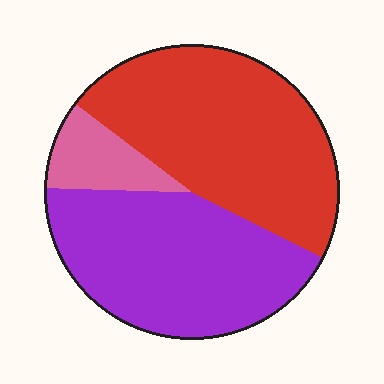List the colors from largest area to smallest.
From largest to smallest: red, purple, pink.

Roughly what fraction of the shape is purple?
Purple covers roughly 45% of the shape.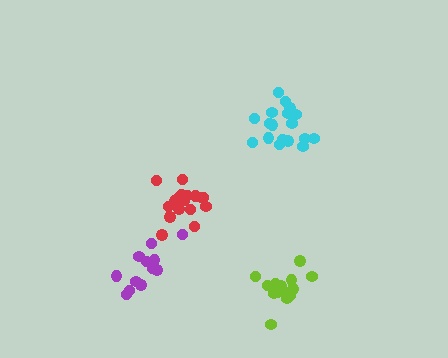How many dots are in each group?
Group 1: 18 dots, Group 2: 12 dots, Group 3: 14 dots, Group 4: 17 dots (61 total).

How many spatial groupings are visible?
There are 4 spatial groupings.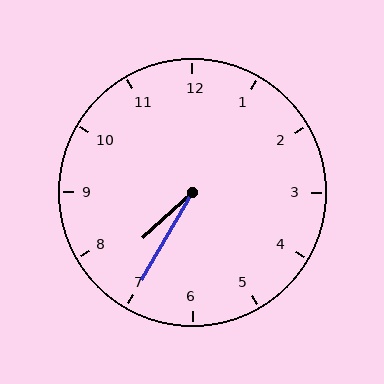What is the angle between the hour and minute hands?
Approximately 18 degrees.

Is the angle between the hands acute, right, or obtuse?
It is acute.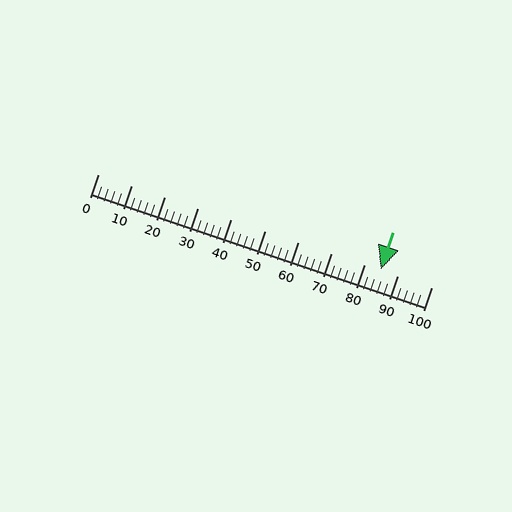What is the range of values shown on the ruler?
The ruler shows values from 0 to 100.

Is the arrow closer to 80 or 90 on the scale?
The arrow is closer to 80.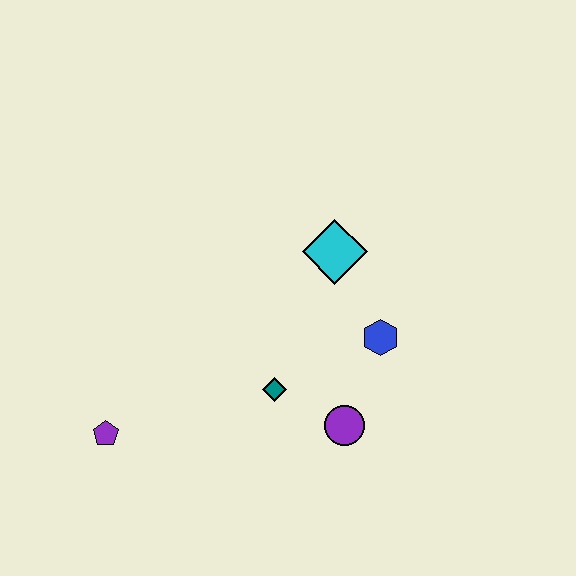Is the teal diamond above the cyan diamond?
No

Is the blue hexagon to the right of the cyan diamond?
Yes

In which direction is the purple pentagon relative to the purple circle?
The purple pentagon is to the left of the purple circle.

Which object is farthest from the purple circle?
The purple pentagon is farthest from the purple circle.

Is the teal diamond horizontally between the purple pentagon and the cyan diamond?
Yes